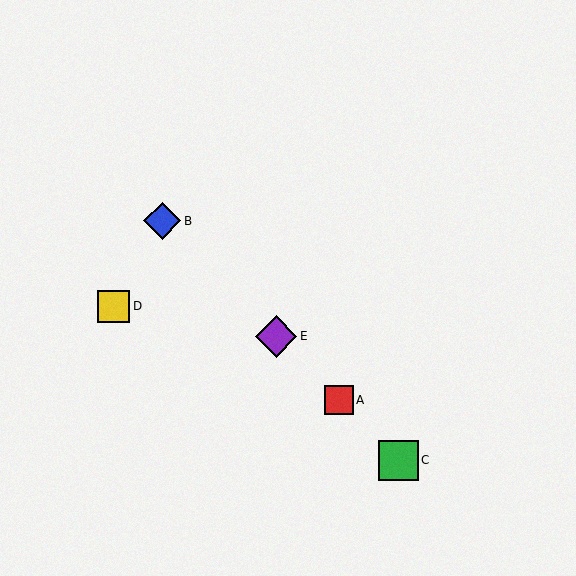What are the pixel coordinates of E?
Object E is at (276, 336).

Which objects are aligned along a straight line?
Objects A, B, C, E are aligned along a straight line.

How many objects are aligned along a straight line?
4 objects (A, B, C, E) are aligned along a straight line.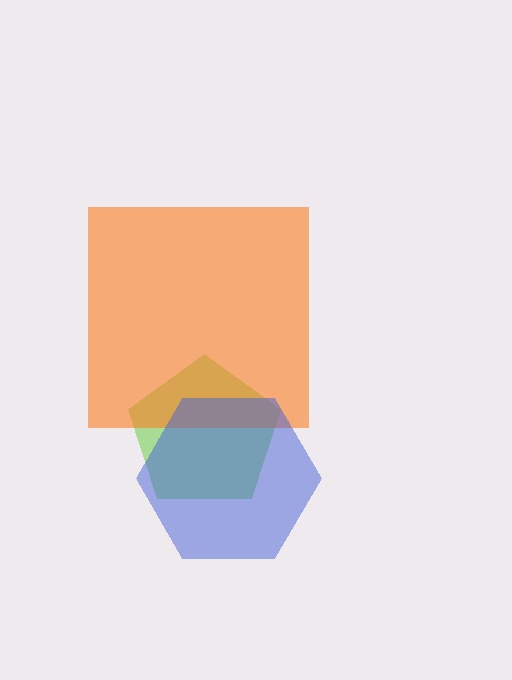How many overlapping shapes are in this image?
There are 3 overlapping shapes in the image.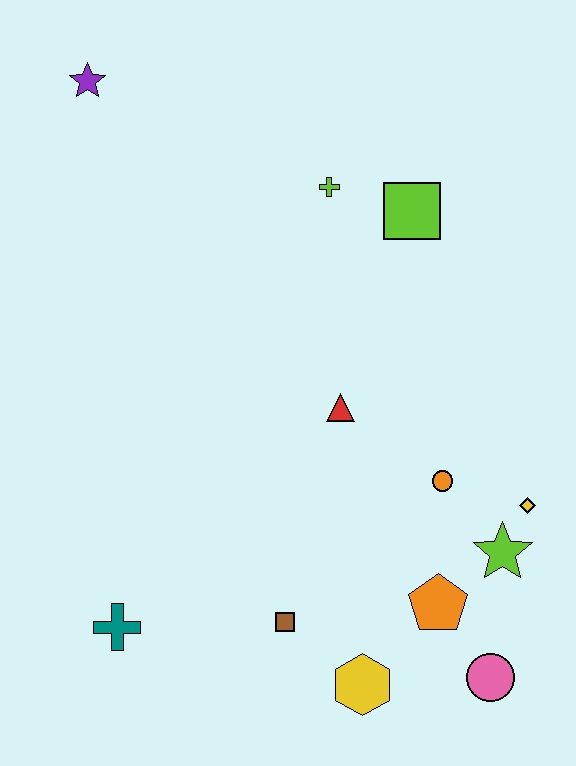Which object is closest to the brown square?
The yellow hexagon is closest to the brown square.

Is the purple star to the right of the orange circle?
No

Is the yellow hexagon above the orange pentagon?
No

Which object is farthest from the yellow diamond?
The purple star is farthest from the yellow diamond.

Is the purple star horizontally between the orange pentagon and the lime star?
No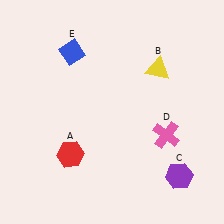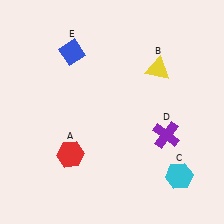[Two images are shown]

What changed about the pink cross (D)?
In Image 1, D is pink. In Image 2, it changed to purple.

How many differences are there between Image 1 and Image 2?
There are 2 differences between the two images.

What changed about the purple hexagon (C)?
In Image 1, C is purple. In Image 2, it changed to cyan.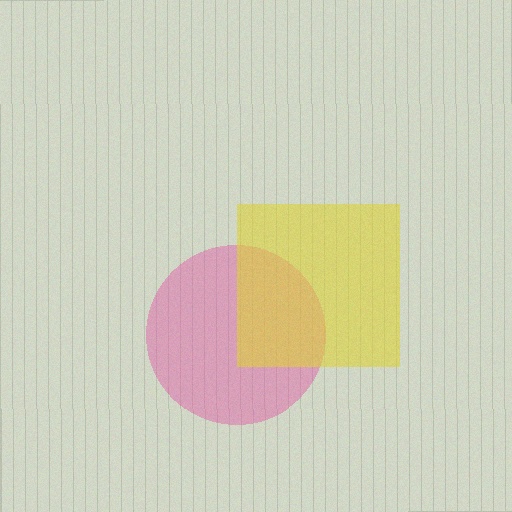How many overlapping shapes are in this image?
There are 2 overlapping shapes in the image.